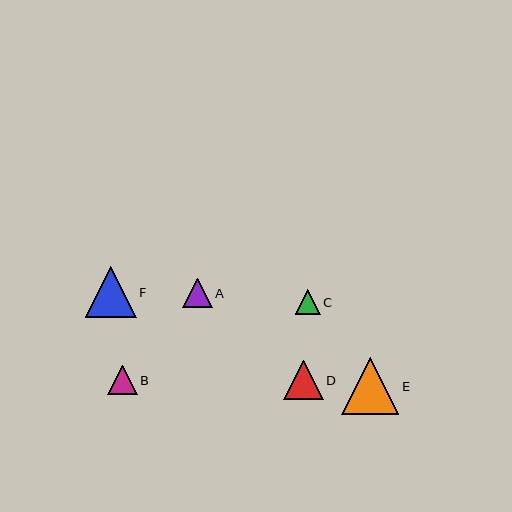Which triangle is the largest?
Triangle E is the largest with a size of approximately 57 pixels.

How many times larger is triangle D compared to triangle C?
Triangle D is approximately 1.6 times the size of triangle C.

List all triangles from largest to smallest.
From largest to smallest: E, F, D, A, B, C.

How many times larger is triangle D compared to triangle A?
Triangle D is approximately 1.3 times the size of triangle A.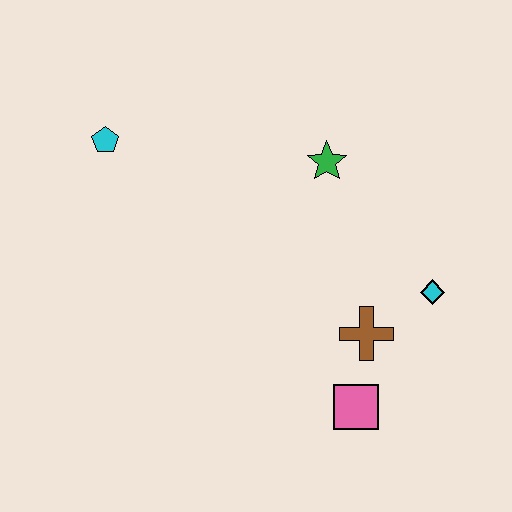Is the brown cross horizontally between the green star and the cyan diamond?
Yes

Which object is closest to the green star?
The cyan diamond is closest to the green star.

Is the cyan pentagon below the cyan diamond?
No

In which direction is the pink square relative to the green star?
The pink square is below the green star.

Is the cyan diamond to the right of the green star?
Yes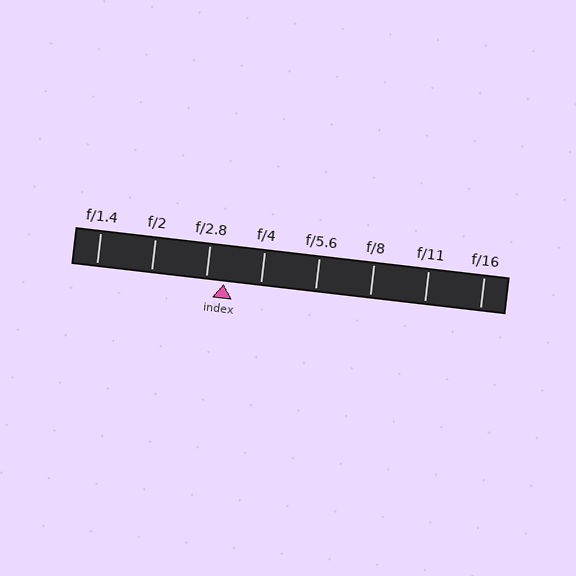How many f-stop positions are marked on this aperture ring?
There are 8 f-stop positions marked.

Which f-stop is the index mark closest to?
The index mark is closest to f/2.8.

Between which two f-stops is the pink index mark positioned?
The index mark is between f/2.8 and f/4.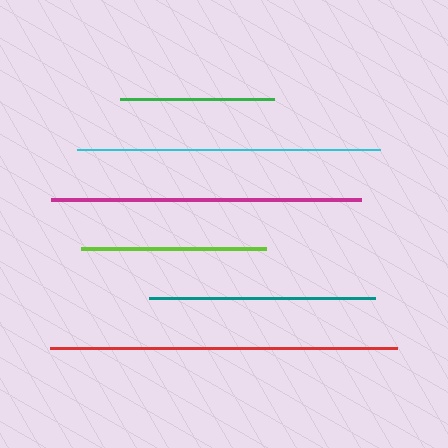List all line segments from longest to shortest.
From longest to shortest: red, magenta, cyan, teal, lime, green.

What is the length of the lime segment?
The lime segment is approximately 185 pixels long.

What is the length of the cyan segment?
The cyan segment is approximately 304 pixels long.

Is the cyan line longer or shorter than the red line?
The red line is longer than the cyan line.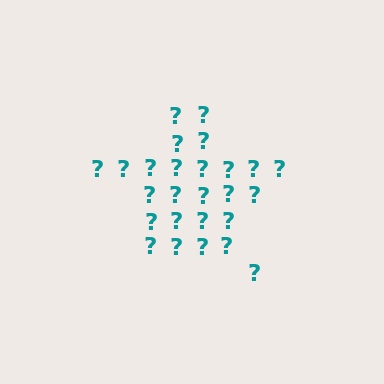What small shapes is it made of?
It is made of small question marks.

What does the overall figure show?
The overall figure shows a star.